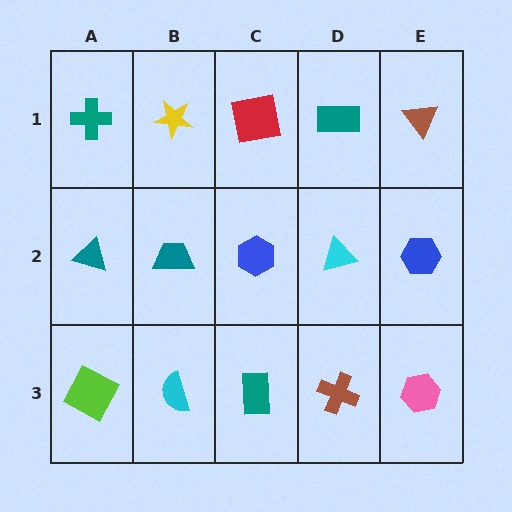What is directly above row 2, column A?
A teal cross.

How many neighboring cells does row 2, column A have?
3.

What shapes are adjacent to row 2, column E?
A brown triangle (row 1, column E), a pink hexagon (row 3, column E), a cyan triangle (row 2, column D).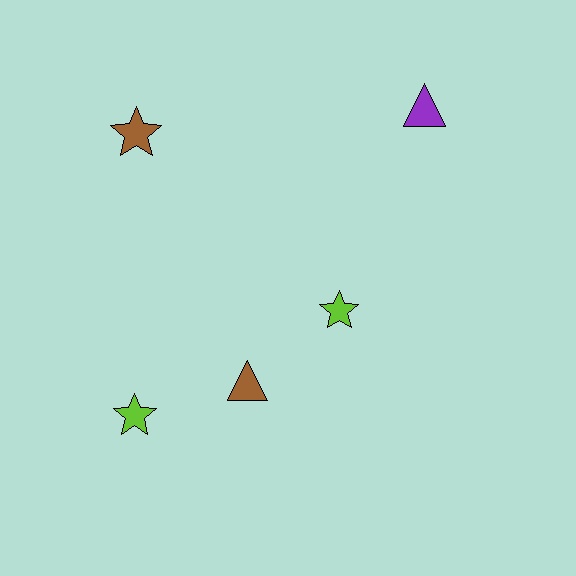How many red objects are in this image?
There are no red objects.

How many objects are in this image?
There are 5 objects.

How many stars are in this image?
There are 3 stars.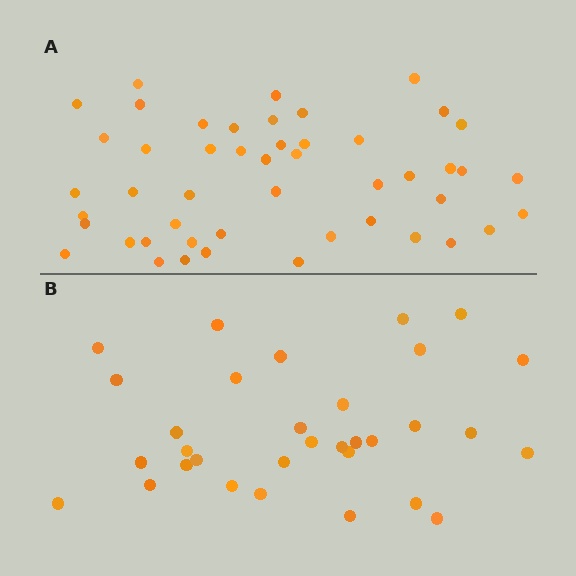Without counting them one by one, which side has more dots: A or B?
Region A (the top region) has more dots.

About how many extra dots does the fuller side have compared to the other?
Region A has approximately 15 more dots than region B.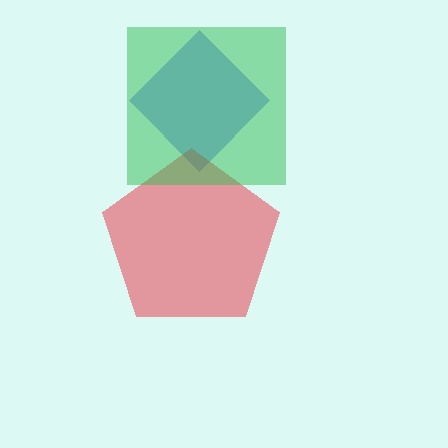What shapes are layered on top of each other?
The layered shapes are: a blue diamond, a red pentagon, a green square.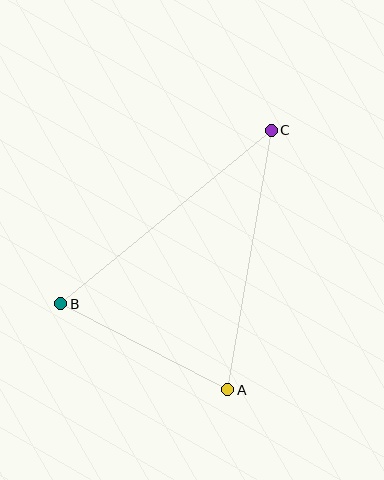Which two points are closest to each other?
Points A and B are closest to each other.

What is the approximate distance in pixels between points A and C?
The distance between A and C is approximately 263 pixels.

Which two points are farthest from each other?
Points B and C are farthest from each other.